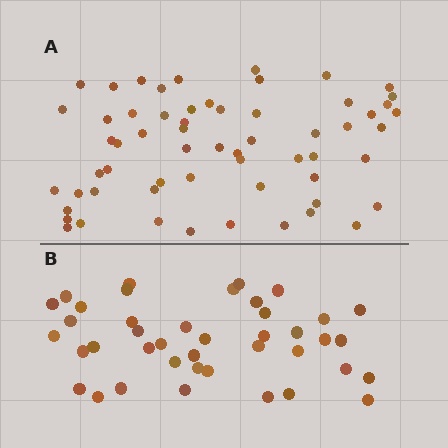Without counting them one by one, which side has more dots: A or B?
Region A (the top region) has more dots.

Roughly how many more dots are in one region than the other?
Region A has approximately 20 more dots than region B.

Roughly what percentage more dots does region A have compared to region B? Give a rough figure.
About 45% more.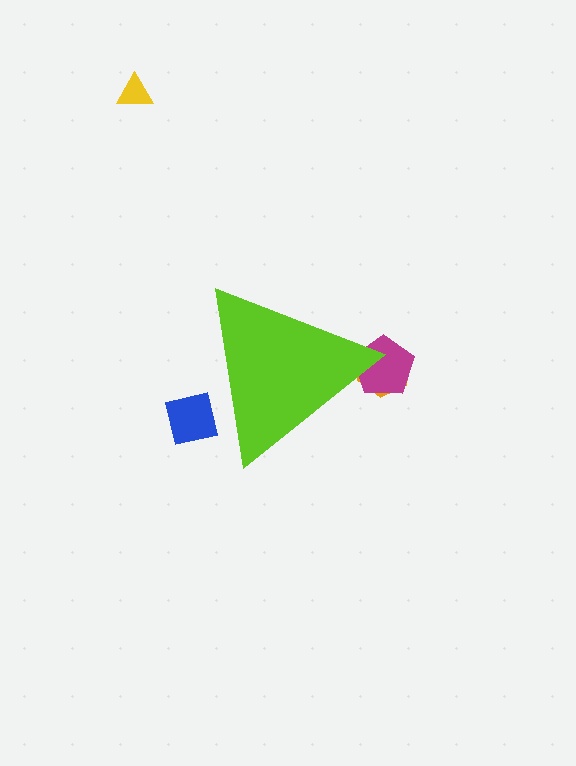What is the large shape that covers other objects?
A lime triangle.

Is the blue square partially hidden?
Yes, the blue square is partially hidden behind the lime triangle.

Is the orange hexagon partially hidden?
Yes, the orange hexagon is partially hidden behind the lime triangle.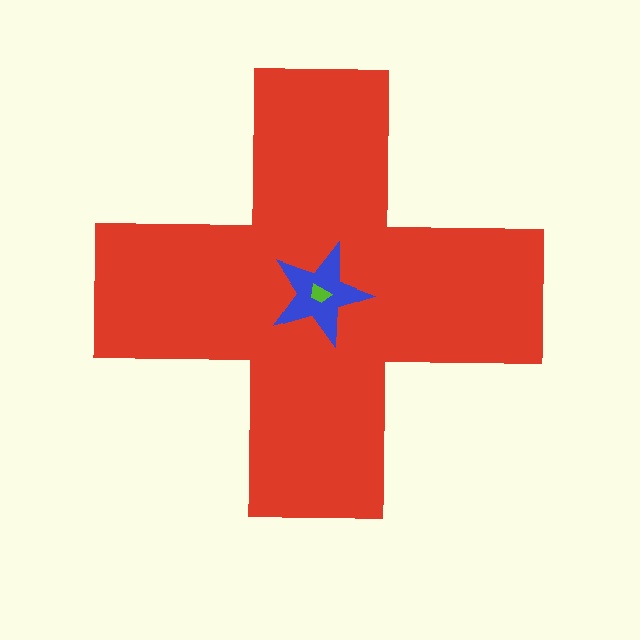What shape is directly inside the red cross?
The blue star.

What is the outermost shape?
The red cross.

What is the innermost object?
The lime trapezoid.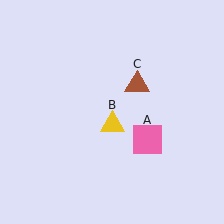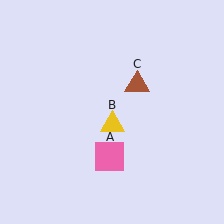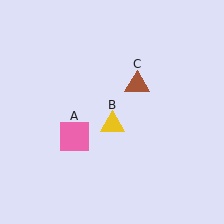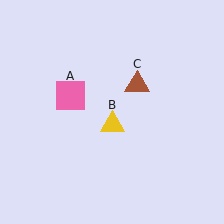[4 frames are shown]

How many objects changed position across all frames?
1 object changed position: pink square (object A).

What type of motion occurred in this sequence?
The pink square (object A) rotated clockwise around the center of the scene.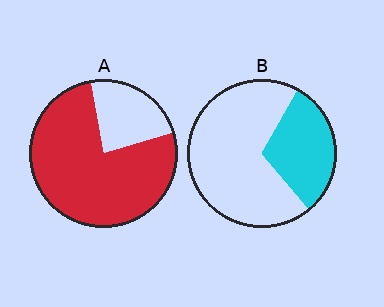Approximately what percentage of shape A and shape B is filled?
A is approximately 75% and B is approximately 30%.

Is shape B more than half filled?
No.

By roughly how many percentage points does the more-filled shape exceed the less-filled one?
By roughly 45 percentage points (A over B).